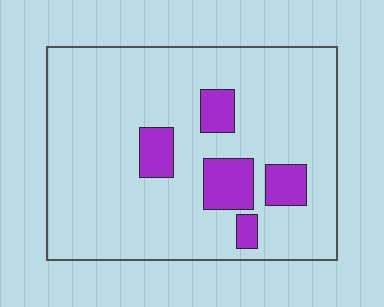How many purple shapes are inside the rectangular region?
5.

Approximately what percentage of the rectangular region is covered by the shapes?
Approximately 15%.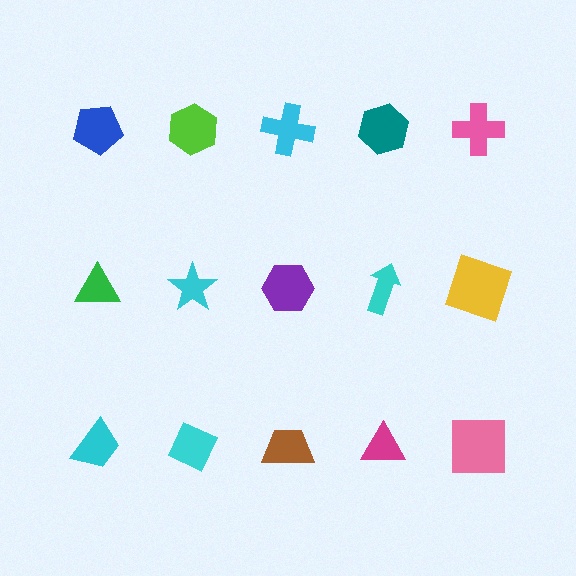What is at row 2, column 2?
A cyan star.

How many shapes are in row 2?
5 shapes.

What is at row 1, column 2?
A lime hexagon.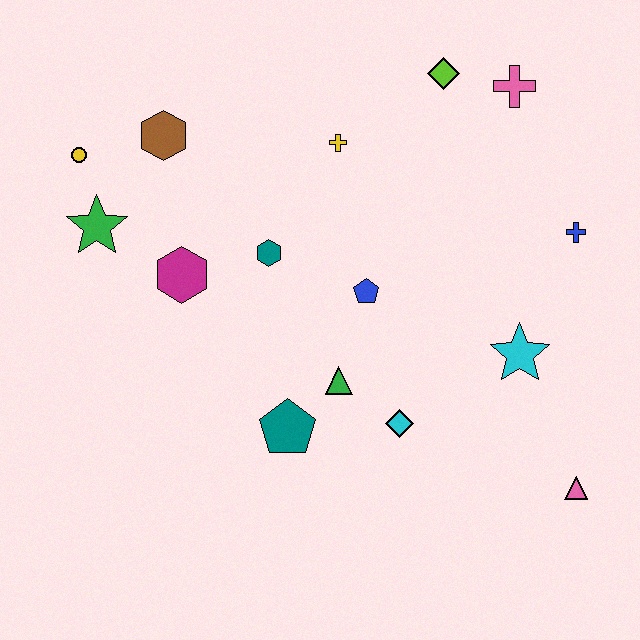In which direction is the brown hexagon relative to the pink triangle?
The brown hexagon is to the left of the pink triangle.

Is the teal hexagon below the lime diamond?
Yes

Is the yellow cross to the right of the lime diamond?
No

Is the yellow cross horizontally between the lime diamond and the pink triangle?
No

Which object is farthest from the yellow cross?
The pink triangle is farthest from the yellow cross.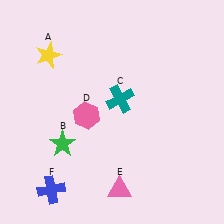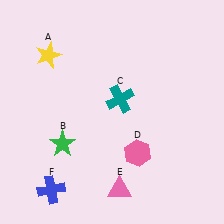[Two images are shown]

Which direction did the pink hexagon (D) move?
The pink hexagon (D) moved right.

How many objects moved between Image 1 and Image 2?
1 object moved between the two images.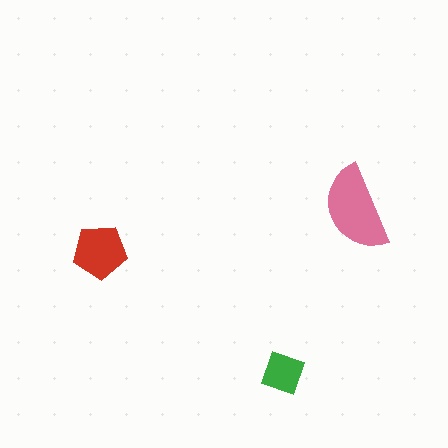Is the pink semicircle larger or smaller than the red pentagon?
Larger.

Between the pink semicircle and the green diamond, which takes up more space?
The pink semicircle.